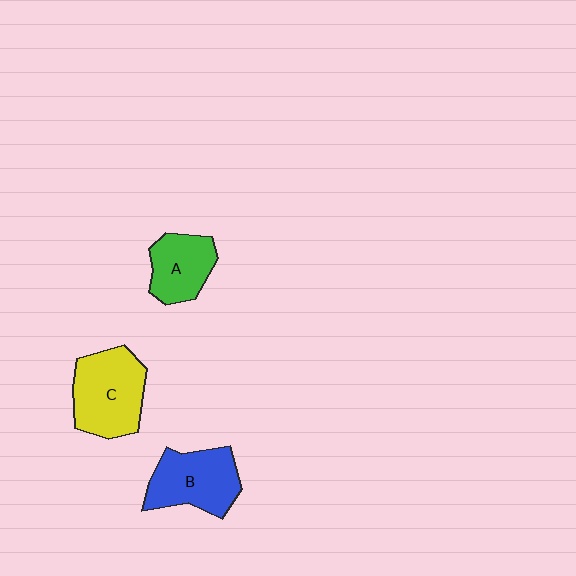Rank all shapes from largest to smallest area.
From largest to smallest: C (yellow), B (blue), A (green).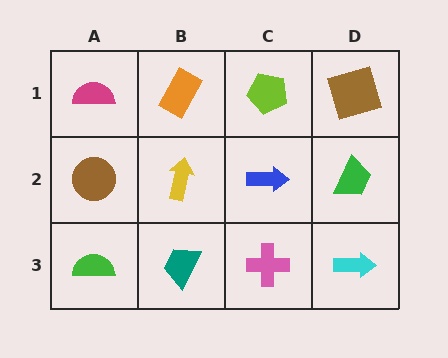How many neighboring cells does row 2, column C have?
4.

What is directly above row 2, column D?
A brown square.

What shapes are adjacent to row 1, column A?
A brown circle (row 2, column A), an orange rectangle (row 1, column B).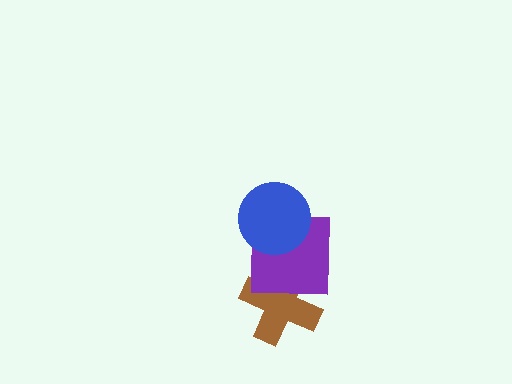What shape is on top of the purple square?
The blue circle is on top of the purple square.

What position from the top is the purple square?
The purple square is 2nd from the top.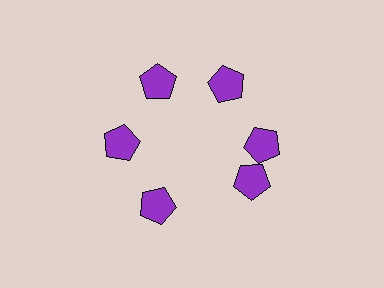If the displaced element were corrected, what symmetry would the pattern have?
It would have 6-fold rotational symmetry — the pattern would map onto itself every 60 degrees.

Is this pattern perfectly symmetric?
No. The 6 purple pentagons are arranged in a ring, but one element near the 5 o'clock position is rotated out of alignment along the ring, breaking the 6-fold rotational symmetry.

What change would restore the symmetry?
The symmetry would be restored by rotating it back into even spacing with its neighbors so that all 6 pentagons sit at equal angles and equal distance from the center.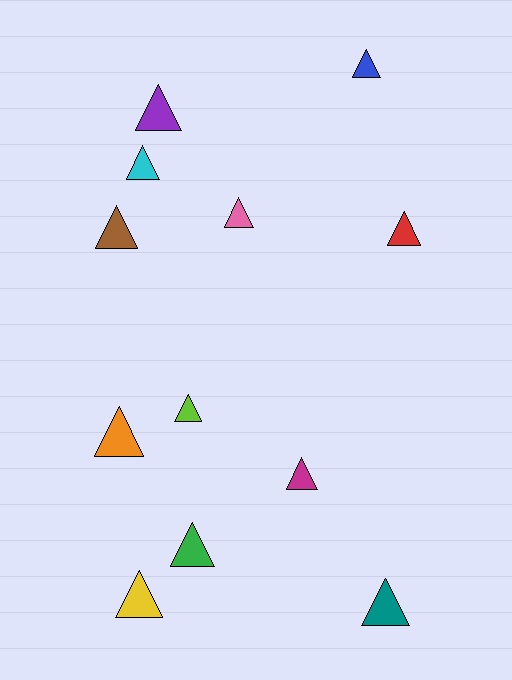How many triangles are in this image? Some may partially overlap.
There are 12 triangles.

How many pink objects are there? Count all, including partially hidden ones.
There is 1 pink object.